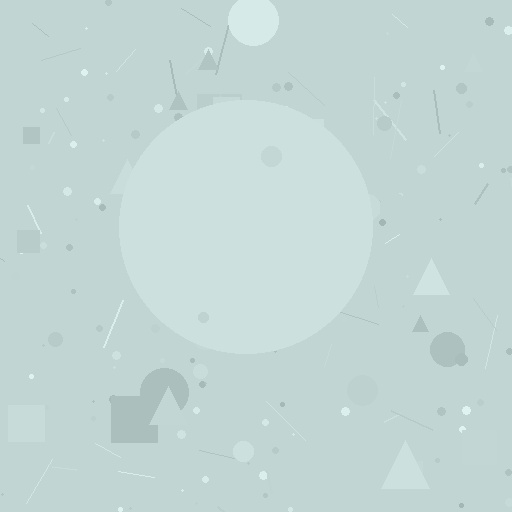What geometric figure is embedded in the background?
A circle is embedded in the background.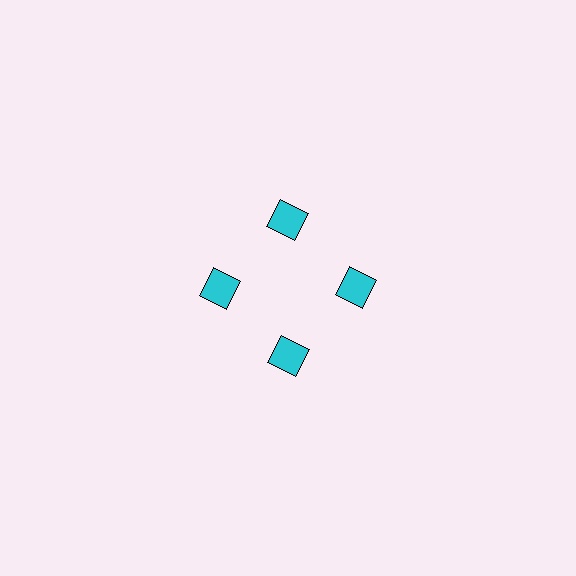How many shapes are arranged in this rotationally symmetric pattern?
There are 4 shapes, arranged in 4 groups of 1.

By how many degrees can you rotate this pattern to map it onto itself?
The pattern maps onto itself every 90 degrees of rotation.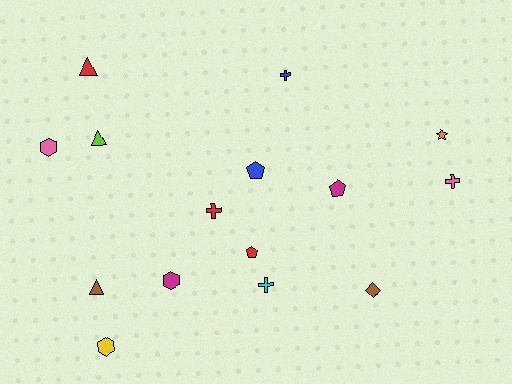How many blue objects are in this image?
There are 2 blue objects.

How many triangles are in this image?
There are 3 triangles.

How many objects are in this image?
There are 15 objects.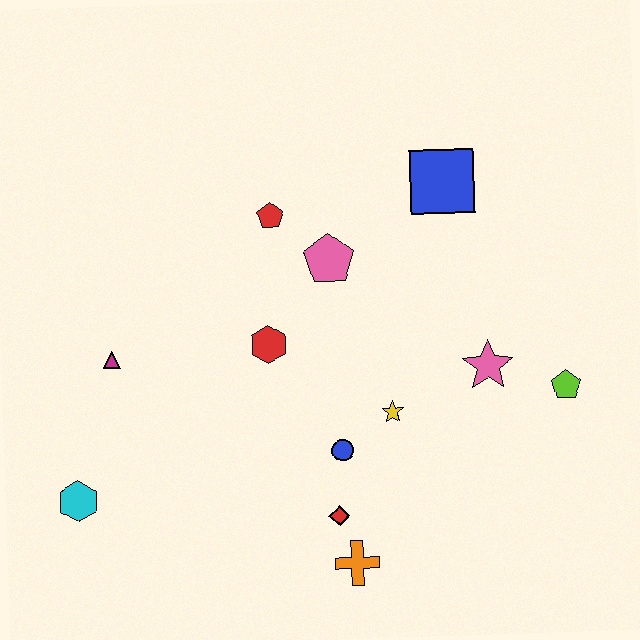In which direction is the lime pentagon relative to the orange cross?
The lime pentagon is to the right of the orange cross.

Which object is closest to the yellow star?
The blue circle is closest to the yellow star.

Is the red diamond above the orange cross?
Yes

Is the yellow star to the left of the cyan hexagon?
No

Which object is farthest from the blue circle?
The blue square is farthest from the blue circle.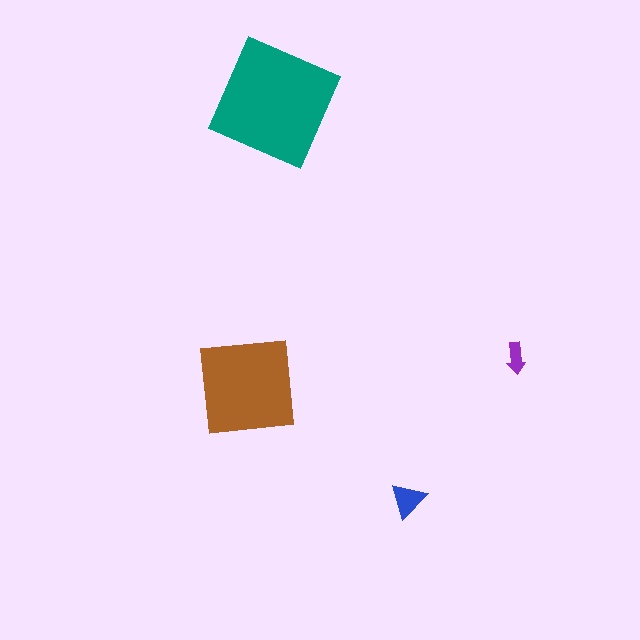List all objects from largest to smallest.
The teal square, the brown square, the blue triangle, the purple arrow.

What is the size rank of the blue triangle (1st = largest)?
3rd.